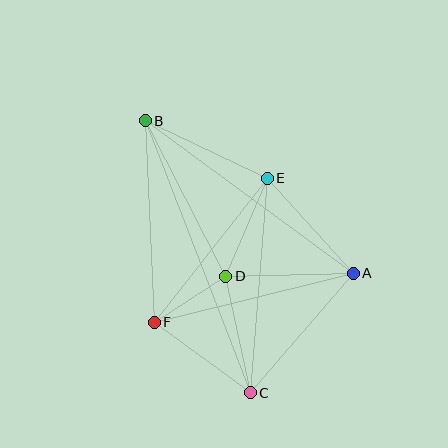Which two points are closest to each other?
Points D and F are closest to each other.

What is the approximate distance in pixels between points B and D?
The distance between B and D is approximately 175 pixels.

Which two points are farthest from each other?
Points B and C are farthest from each other.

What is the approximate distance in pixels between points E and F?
The distance between E and F is approximately 183 pixels.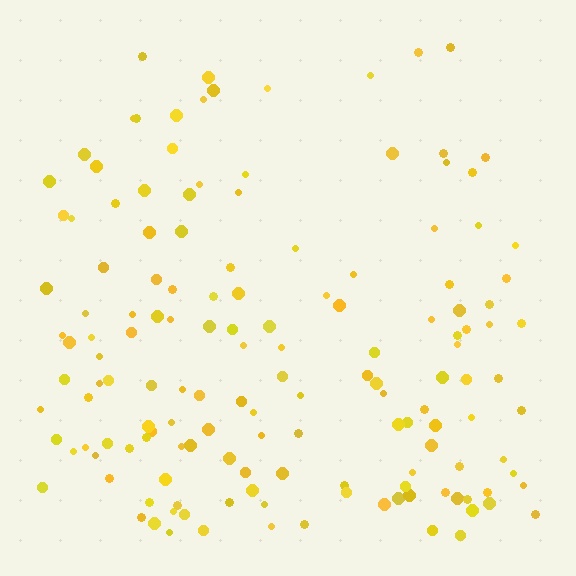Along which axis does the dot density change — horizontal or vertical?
Vertical.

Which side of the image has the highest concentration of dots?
The bottom.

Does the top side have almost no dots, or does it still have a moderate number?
Still a moderate number, just noticeably fewer than the bottom.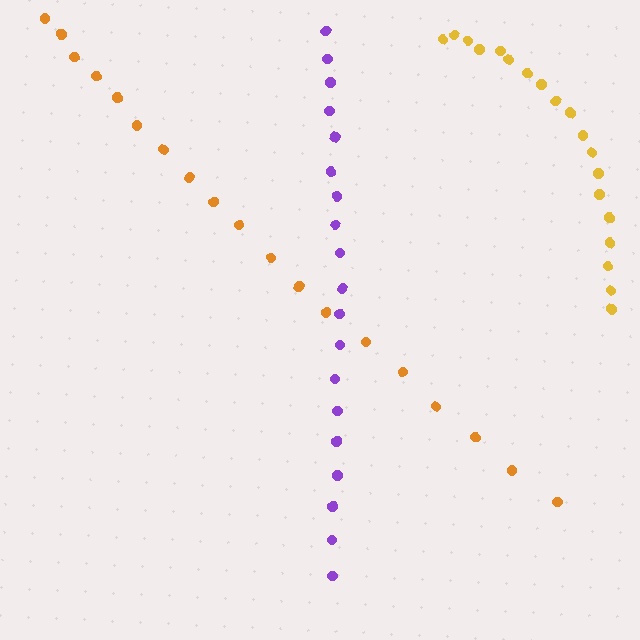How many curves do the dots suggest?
There are 3 distinct paths.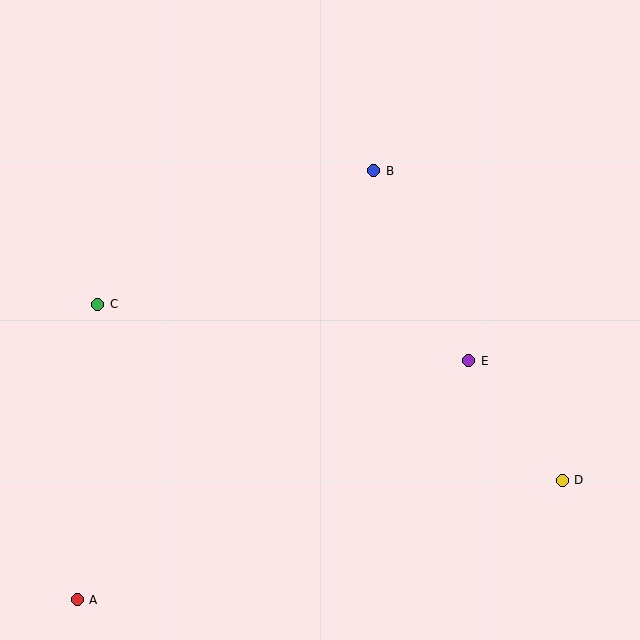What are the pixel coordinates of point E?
Point E is at (469, 361).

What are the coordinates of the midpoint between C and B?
The midpoint between C and B is at (236, 238).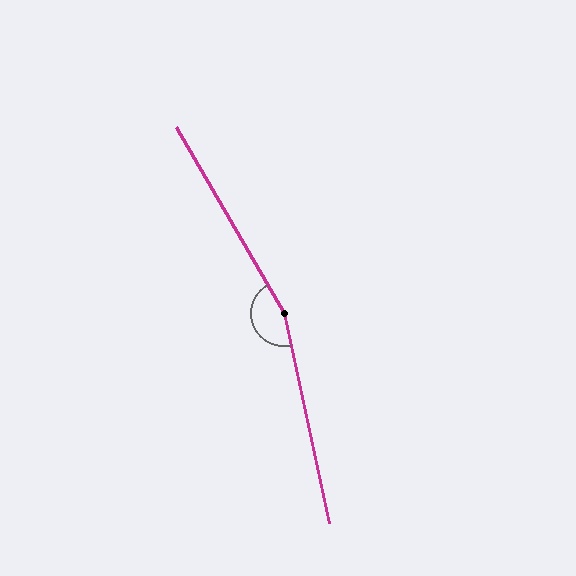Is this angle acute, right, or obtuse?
It is obtuse.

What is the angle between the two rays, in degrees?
Approximately 162 degrees.